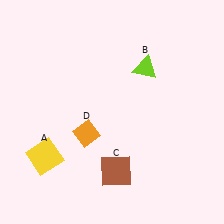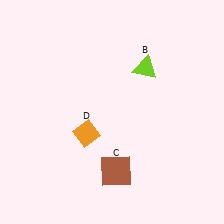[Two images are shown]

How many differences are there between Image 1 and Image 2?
There is 1 difference between the two images.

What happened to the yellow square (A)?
The yellow square (A) was removed in Image 2. It was in the bottom-left area of Image 1.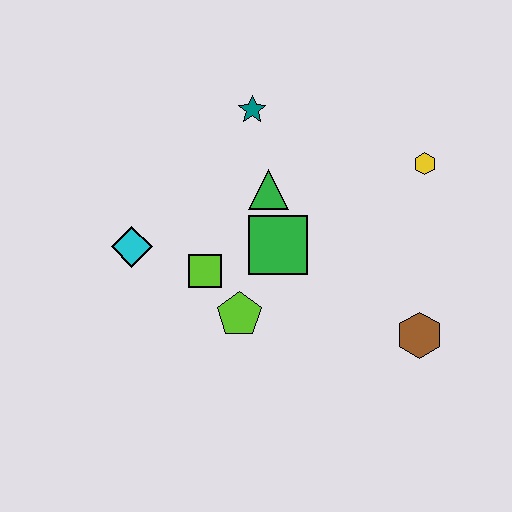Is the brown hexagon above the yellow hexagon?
No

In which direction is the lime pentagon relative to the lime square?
The lime pentagon is below the lime square.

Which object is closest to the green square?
The green triangle is closest to the green square.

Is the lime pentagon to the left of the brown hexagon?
Yes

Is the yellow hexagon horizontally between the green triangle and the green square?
No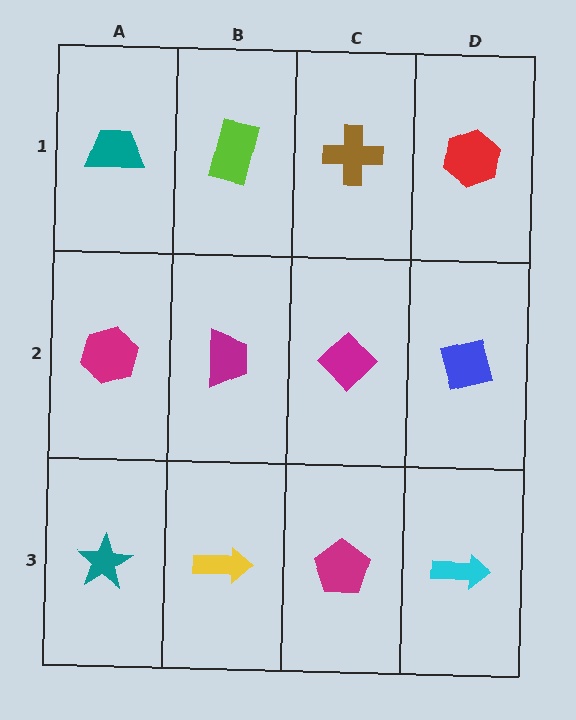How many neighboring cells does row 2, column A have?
3.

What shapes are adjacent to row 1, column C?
A magenta diamond (row 2, column C), a lime rectangle (row 1, column B), a red hexagon (row 1, column D).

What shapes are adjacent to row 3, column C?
A magenta diamond (row 2, column C), a yellow arrow (row 3, column B), a cyan arrow (row 3, column D).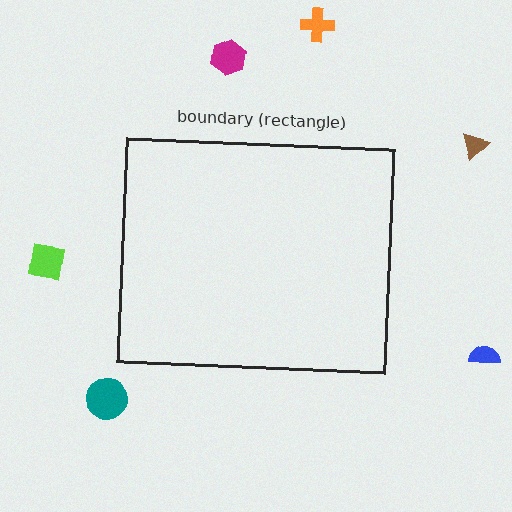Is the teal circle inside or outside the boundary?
Outside.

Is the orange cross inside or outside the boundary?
Outside.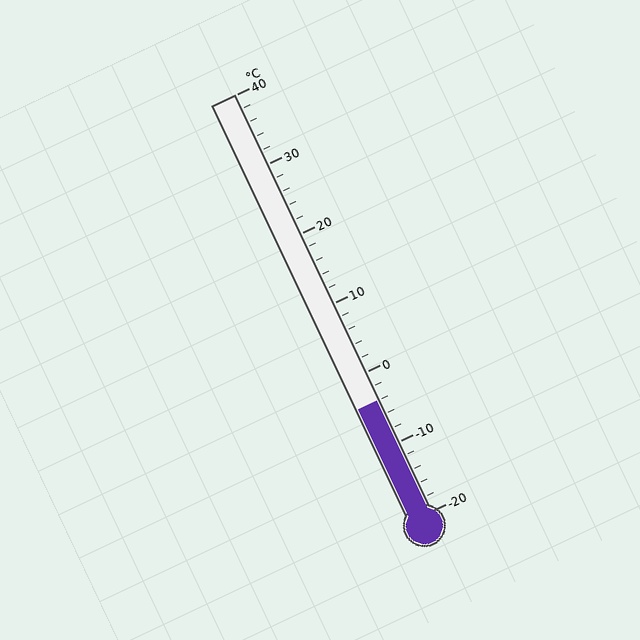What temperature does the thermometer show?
The thermometer shows approximately -4°C.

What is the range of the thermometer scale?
The thermometer scale ranges from -20°C to 40°C.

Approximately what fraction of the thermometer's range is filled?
The thermometer is filled to approximately 25% of its range.